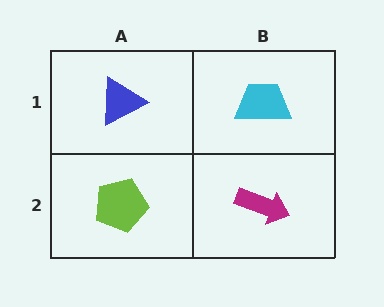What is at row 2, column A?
A lime pentagon.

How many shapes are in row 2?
2 shapes.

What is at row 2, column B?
A magenta arrow.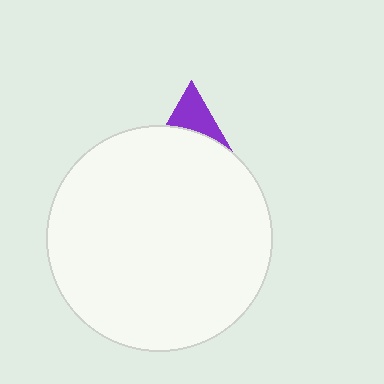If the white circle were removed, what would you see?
You would see the complete purple triangle.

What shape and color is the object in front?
The object in front is a white circle.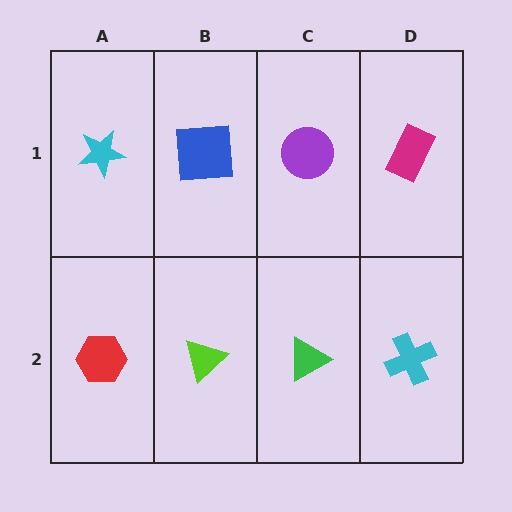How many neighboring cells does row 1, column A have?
2.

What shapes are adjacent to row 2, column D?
A magenta rectangle (row 1, column D), a green triangle (row 2, column C).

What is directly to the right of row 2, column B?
A green triangle.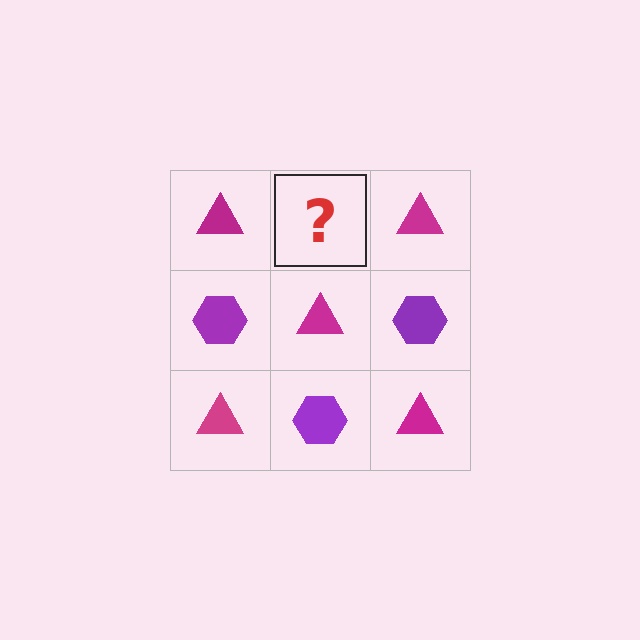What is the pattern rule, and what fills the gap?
The rule is that it alternates magenta triangle and purple hexagon in a checkerboard pattern. The gap should be filled with a purple hexagon.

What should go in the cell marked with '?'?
The missing cell should contain a purple hexagon.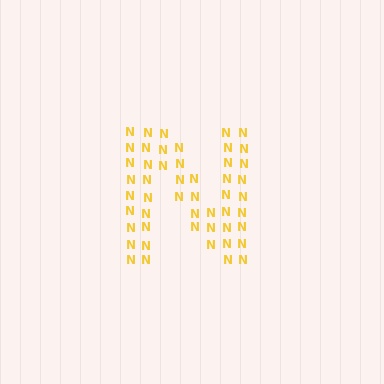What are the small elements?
The small elements are letter N's.